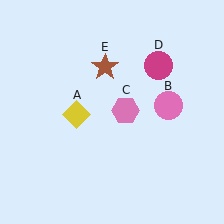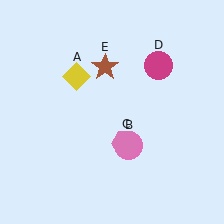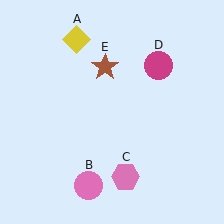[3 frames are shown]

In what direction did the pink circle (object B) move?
The pink circle (object B) moved down and to the left.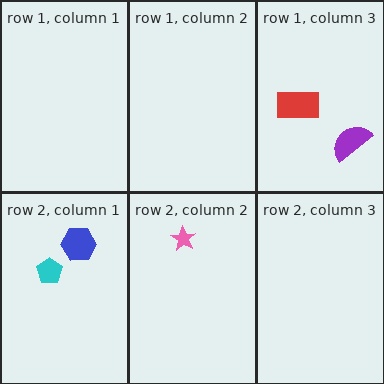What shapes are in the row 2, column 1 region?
The blue hexagon, the cyan pentagon.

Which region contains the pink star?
The row 2, column 2 region.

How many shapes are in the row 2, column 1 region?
2.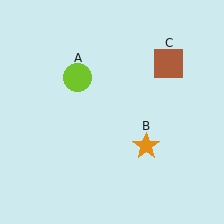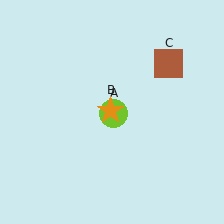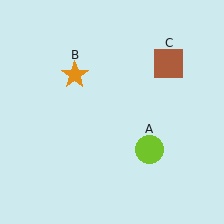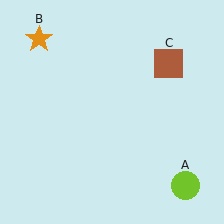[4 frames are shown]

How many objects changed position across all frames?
2 objects changed position: lime circle (object A), orange star (object B).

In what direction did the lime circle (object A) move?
The lime circle (object A) moved down and to the right.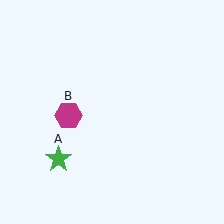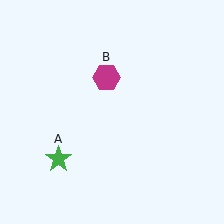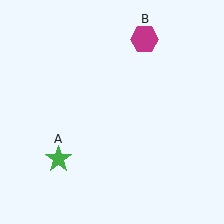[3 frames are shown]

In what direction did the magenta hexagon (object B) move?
The magenta hexagon (object B) moved up and to the right.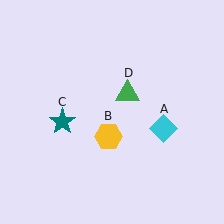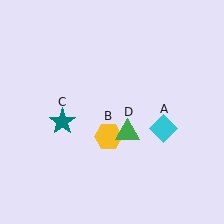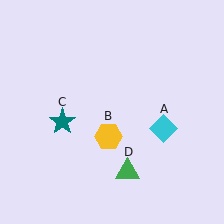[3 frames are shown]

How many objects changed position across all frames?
1 object changed position: green triangle (object D).